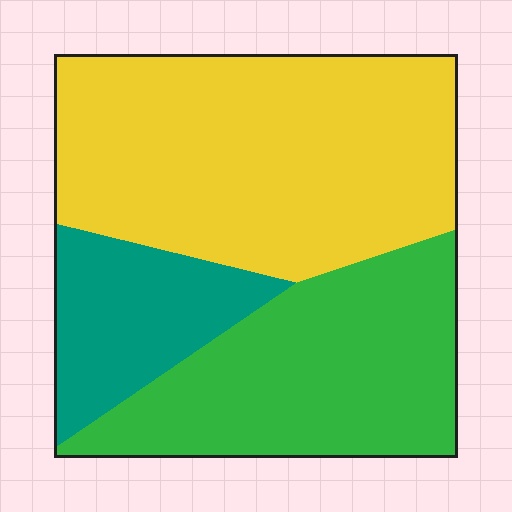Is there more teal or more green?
Green.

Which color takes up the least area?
Teal, at roughly 15%.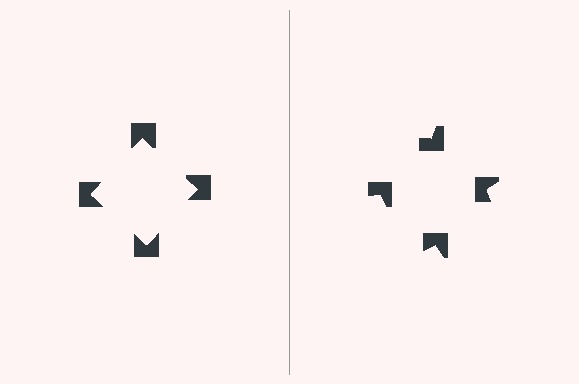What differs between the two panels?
The notched squares are positioned identically on both sides; only the wedge orientations differ. On the left they align to a square; on the right they are misaligned.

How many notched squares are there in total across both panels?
8 — 4 on each side.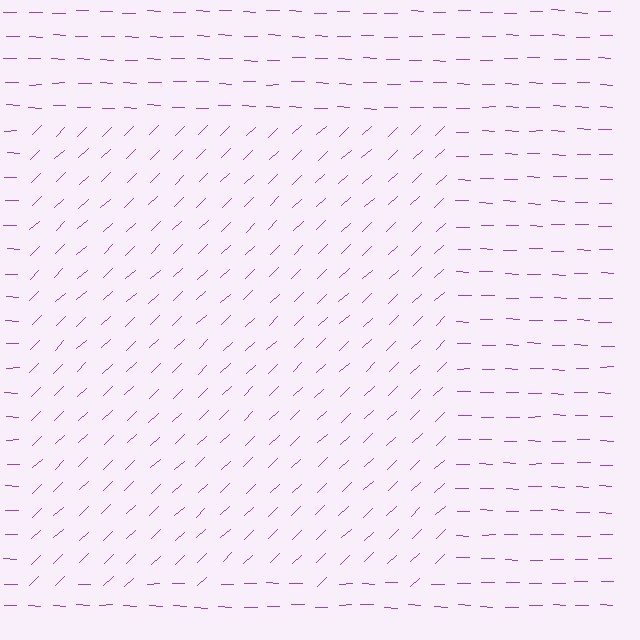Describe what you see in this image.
The image is filled with small purple line segments. A rectangle region in the image has lines oriented differently from the surrounding lines, creating a visible texture boundary.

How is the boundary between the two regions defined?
The boundary is defined purely by a change in line orientation (approximately 45 degrees difference). All lines are the same color and thickness.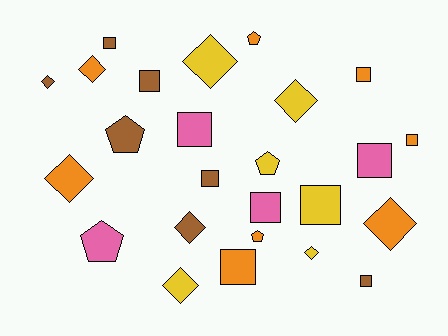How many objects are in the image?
There are 25 objects.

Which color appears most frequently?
Orange, with 8 objects.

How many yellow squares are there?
There is 1 yellow square.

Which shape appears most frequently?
Square, with 11 objects.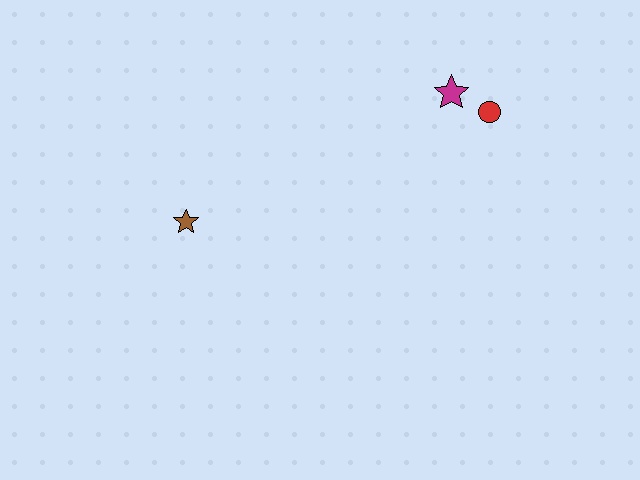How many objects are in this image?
There are 3 objects.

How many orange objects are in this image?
There are no orange objects.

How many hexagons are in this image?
There are no hexagons.